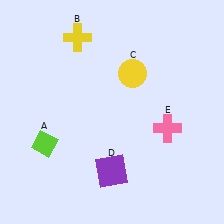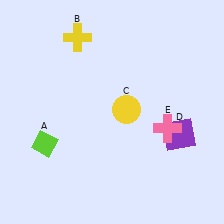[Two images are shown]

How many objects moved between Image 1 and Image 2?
2 objects moved between the two images.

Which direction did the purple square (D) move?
The purple square (D) moved right.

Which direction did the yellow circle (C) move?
The yellow circle (C) moved down.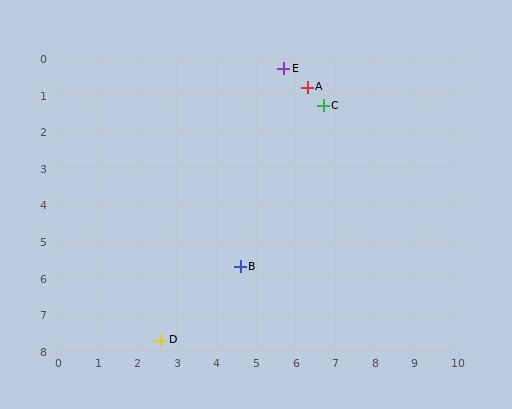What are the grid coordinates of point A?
Point A is at approximately (6.3, 0.8).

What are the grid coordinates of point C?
Point C is at approximately (6.7, 1.3).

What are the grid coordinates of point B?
Point B is at approximately (4.6, 5.7).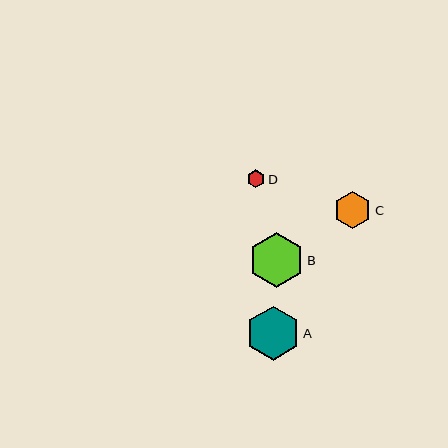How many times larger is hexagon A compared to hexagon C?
Hexagon A is approximately 1.4 times the size of hexagon C.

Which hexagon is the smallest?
Hexagon D is the smallest with a size of approximately 18 pixels.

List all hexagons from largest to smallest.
From largest to smallest: B, A, C, D.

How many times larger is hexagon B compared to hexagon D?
Hexagon B is approximately 3.1 times the size of hexagon D.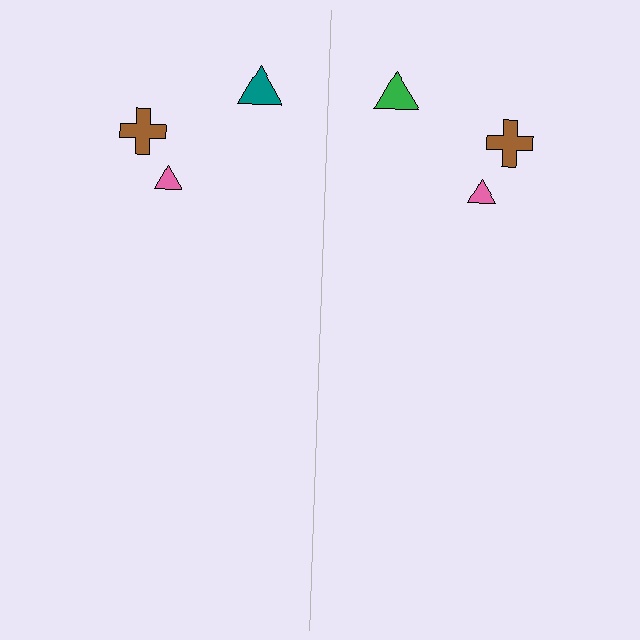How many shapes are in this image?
There are 6 shapes in this image.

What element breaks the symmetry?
The green triangle on the right side breaks the symmetry — its mirror counterpart is teal.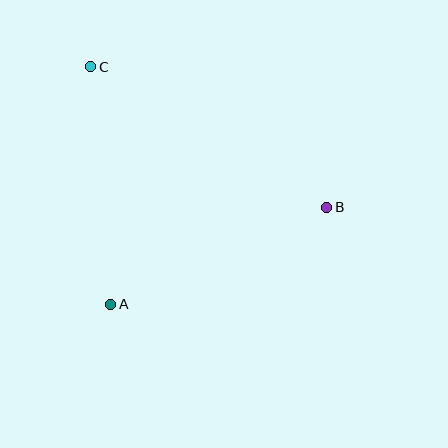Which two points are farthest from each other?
Points B and C are farthest from each other.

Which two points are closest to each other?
Points A and B are closest to each other.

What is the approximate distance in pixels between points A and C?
The distance between A and C is approximately 238 pixels.